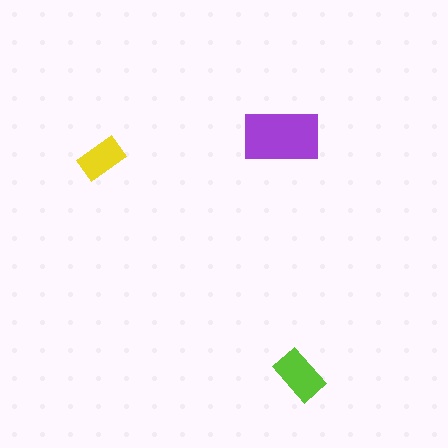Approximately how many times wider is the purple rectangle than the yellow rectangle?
About 1.5 times wider.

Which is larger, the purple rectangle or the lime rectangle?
The purple one.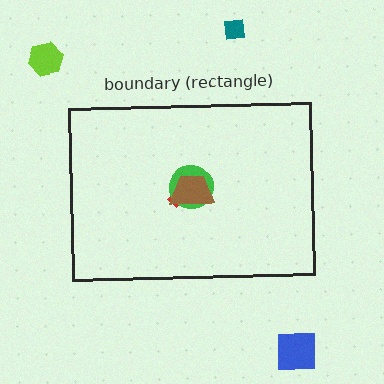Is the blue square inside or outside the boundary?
Outside.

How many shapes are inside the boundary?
3 inside, 3 outside.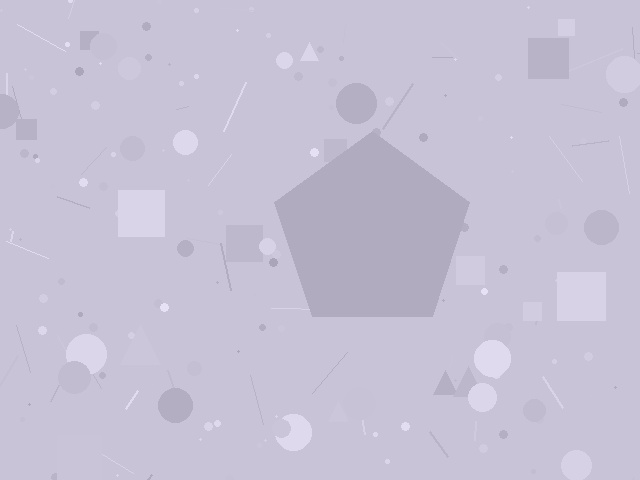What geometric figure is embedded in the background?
A pentagon is embedded in the background.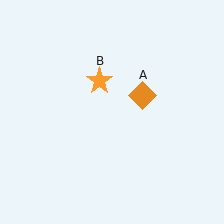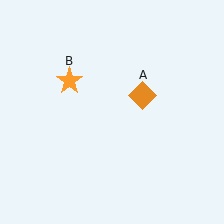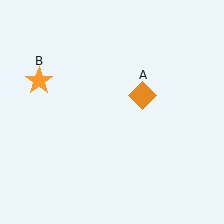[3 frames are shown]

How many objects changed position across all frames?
1 object changed position: orange star (object B).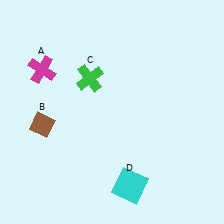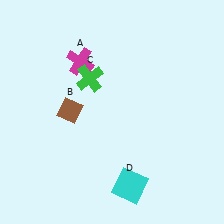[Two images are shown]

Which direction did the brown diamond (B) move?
The brown diamond (B) moved right.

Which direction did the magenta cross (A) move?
The magenta cross (A) moved right.